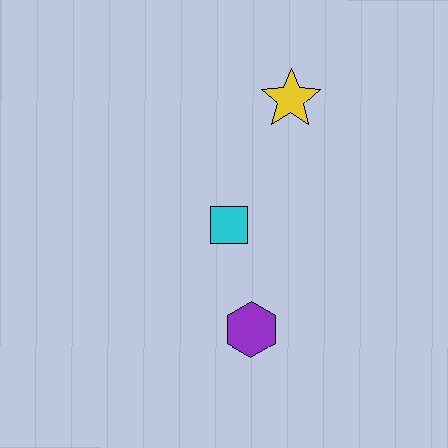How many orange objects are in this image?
There are no orange objects.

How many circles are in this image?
There are no circles.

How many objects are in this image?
There are 3 objects.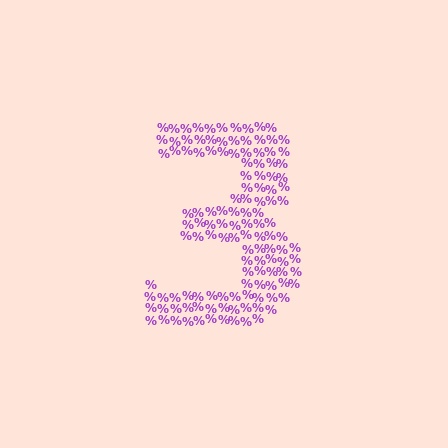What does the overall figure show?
The overall figure shows the digit 3.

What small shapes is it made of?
It is made of small percent signs.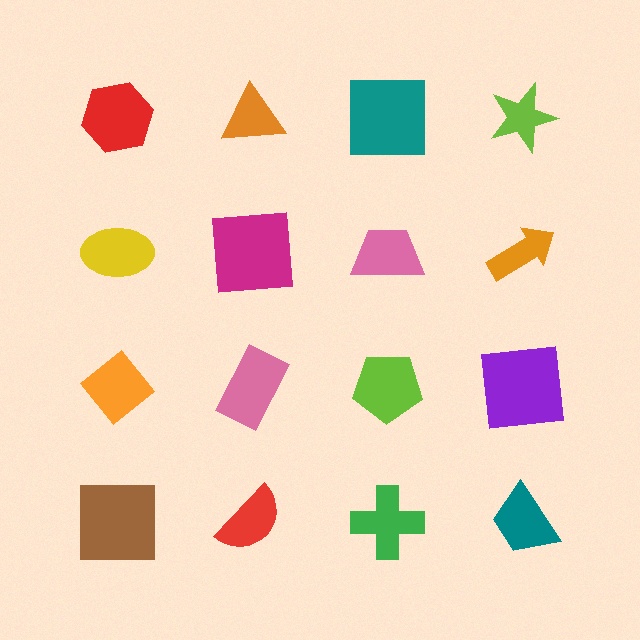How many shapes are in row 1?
4 shapes.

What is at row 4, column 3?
A green cross.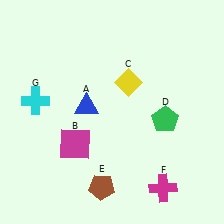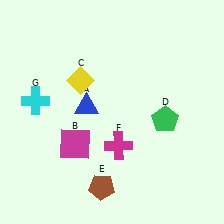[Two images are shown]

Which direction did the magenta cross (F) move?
The magenta cross (F) moved left.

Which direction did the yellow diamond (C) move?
The yellow diamond (C) moved left.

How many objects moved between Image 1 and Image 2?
2 objects moved between the two images.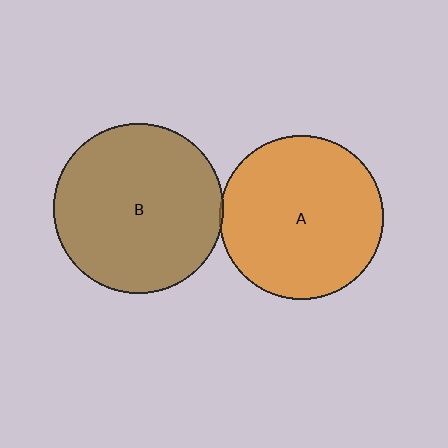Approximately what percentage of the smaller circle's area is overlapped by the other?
Approximately 5%.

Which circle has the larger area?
Circle B (brown).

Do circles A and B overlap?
Yes.